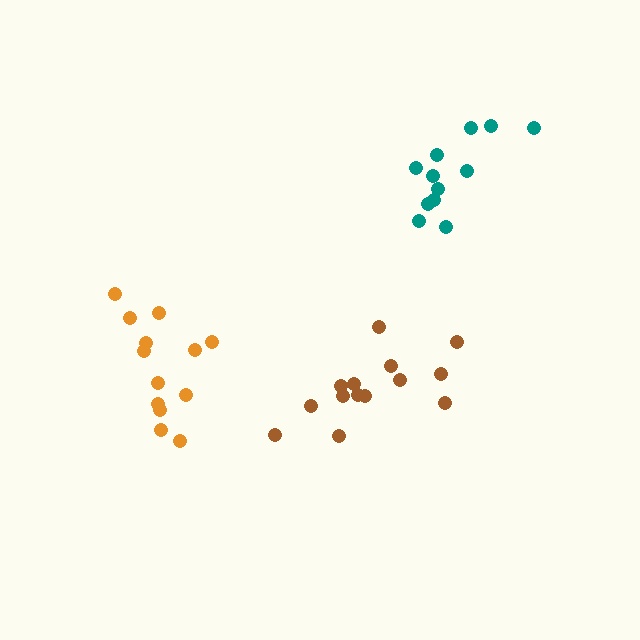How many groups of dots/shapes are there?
There are 3 groups.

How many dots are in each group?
Group 1: 12 dots, Group 2: 14 dots, Group 3: 13 dots (39 total).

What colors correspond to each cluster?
The clusters are colored: teal, brown, orange.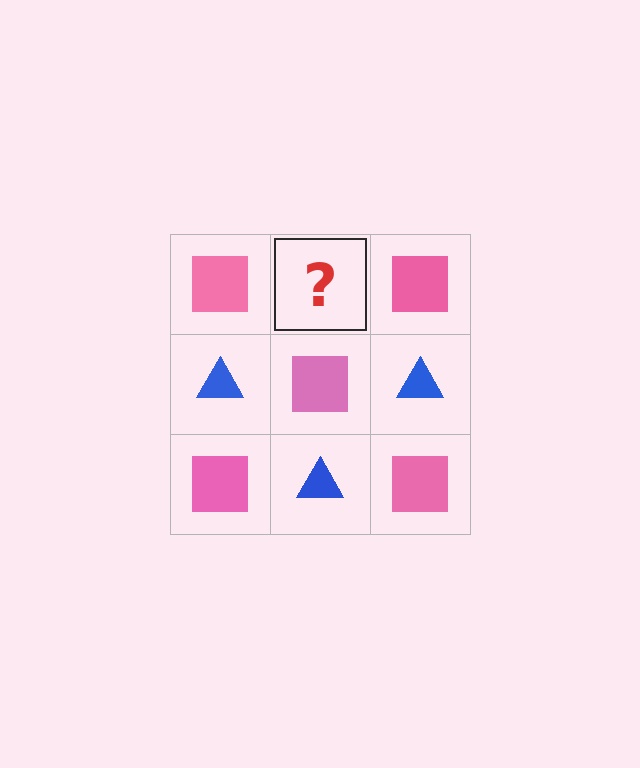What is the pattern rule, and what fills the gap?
The rule is that it alternates pink square and blue triangle in a checkerboard pattern. The gap should be filled with a blue triangle.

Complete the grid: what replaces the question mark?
The question mark should be replaced with a blue triangle.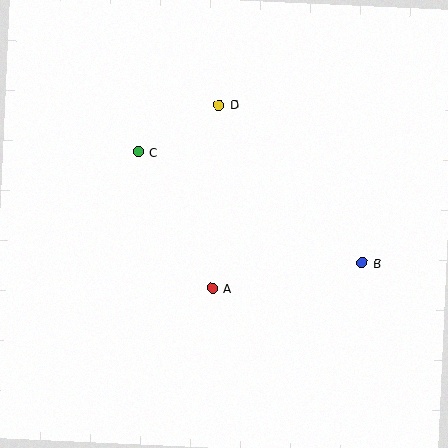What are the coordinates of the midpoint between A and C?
The midpoint between A and C is at (175, 220).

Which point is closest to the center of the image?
Point A at (212, 288) is closest to the center.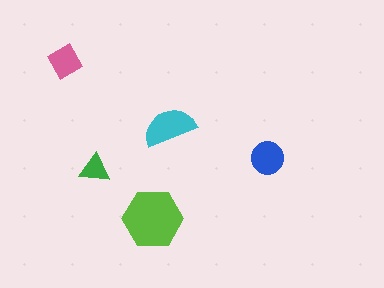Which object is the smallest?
The green triangle.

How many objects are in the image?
There are 5 objects in the image.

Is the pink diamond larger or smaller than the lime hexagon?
Smaller.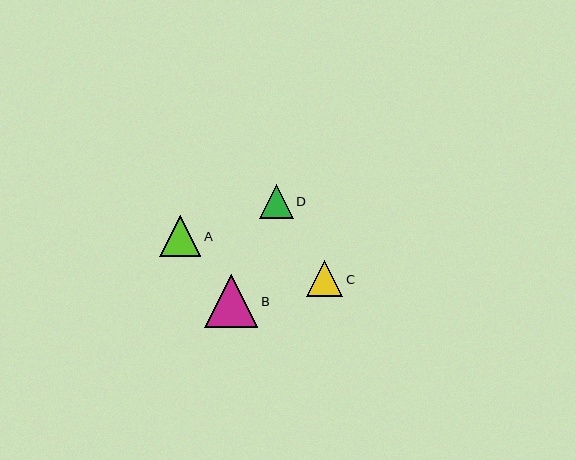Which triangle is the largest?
Triangle B is the largest with a size of approximately 53 pixels.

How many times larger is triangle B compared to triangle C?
Triangle B is approximately 1.5 times the size of triangle C.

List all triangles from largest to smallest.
From largest to smallest: B, A, C, D.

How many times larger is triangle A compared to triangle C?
Triangle A is approximately 1.2 times the size of triangle C.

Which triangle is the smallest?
Triangle D is the smallest with a size of approximately 34 pixels.